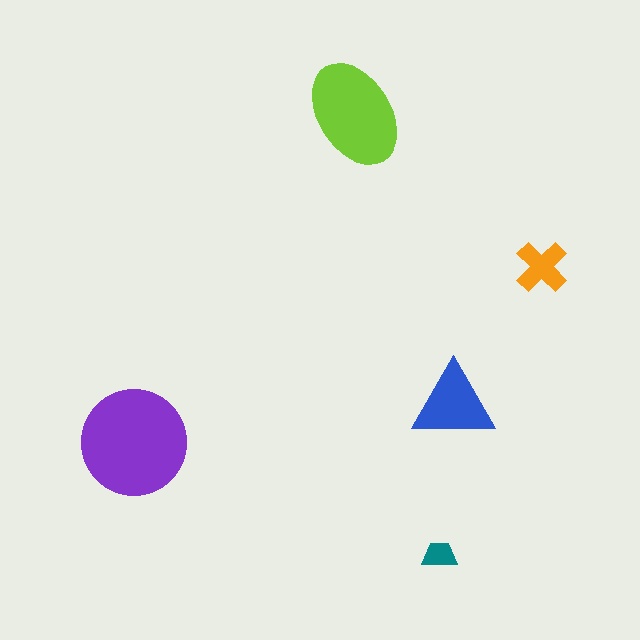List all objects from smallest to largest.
The teal trapezoid, the orange cross, the blue triangle, the lime ellipse, the purple circle.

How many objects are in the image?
There are 5 objects in the image.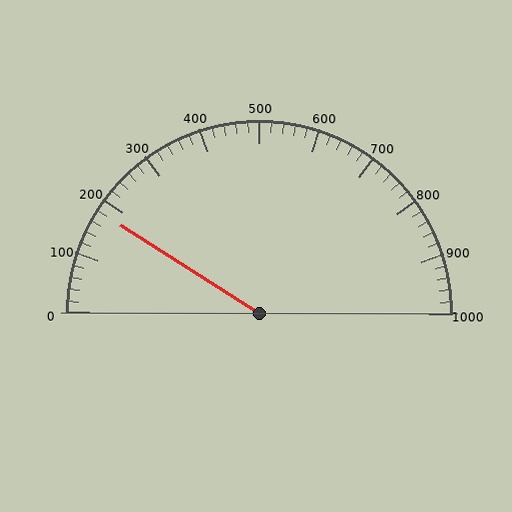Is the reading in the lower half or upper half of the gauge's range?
The reading is in the lower half of the range (0 to 1000).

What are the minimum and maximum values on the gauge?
The gauge ranges from 0 to 1000.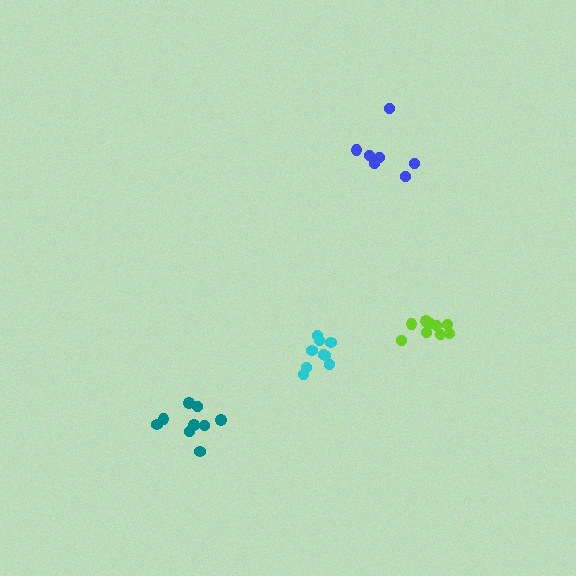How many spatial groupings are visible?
There are 4 spatial groupings.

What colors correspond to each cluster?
The clusters are colored: teal, lime, blue, cyan.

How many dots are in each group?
Group 1: 9 dots, Group 2: 10 dots, Group 3: 7 dots, Group 4: 9 dots (35 total).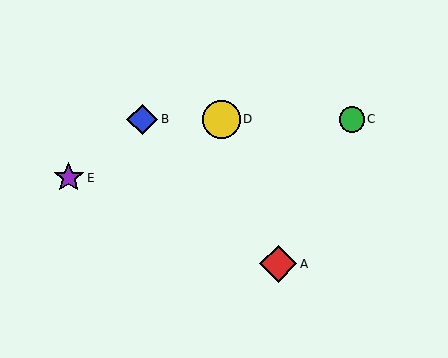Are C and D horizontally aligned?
Yes, both are at y≈119.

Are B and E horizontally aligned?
No, B is at y≈119 and E is at y≈178.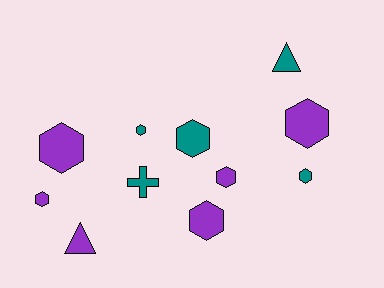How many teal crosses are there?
There is 1 teal cross.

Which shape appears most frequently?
Hexagon, with 8 objects.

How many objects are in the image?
There are 11 objects.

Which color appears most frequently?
Purple, with 6 objects.